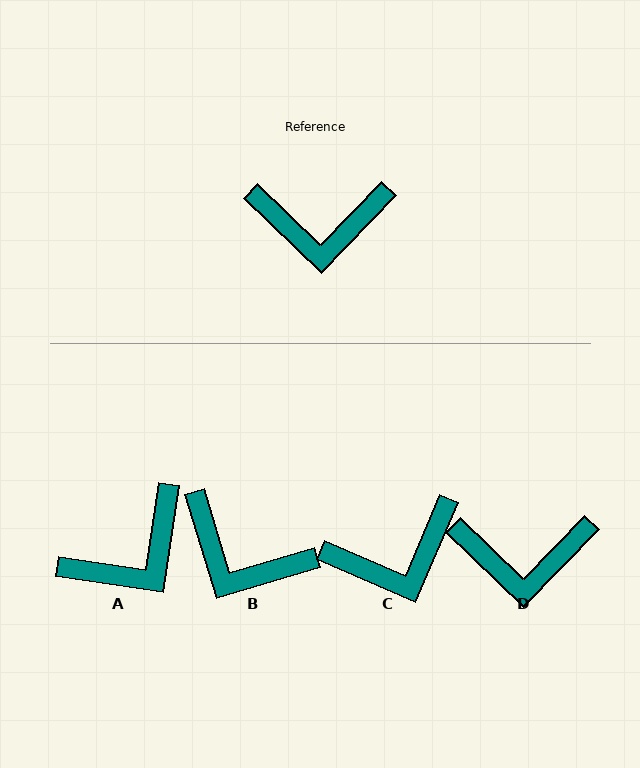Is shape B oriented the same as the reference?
No, it is off by about 29 degrees.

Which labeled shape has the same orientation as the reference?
D.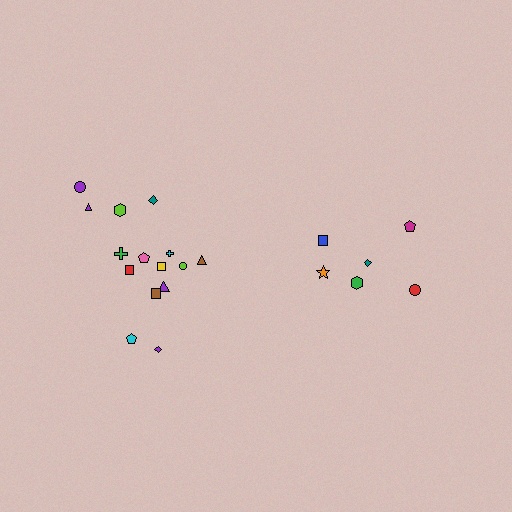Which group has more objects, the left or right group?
The left group.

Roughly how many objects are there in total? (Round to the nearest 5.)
Roughly 20 objects in total.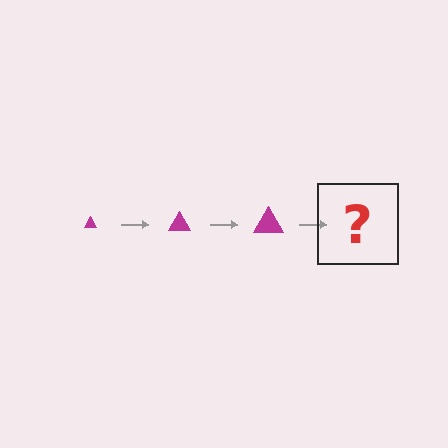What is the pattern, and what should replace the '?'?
The pattern is that the triangle gets progressively larger each step. The '?' should be a magenta triangle, larger than the previous one.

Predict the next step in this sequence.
The next step is a magenta triangle, larger than the previous one.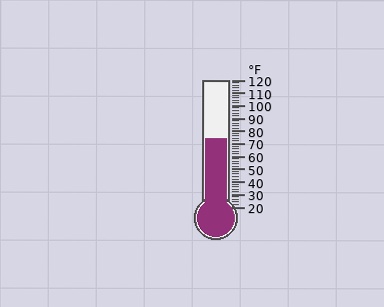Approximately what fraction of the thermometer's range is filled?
The thermometer is filled to approximately 55% of its range.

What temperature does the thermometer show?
The thermometer shows approximately 74°F.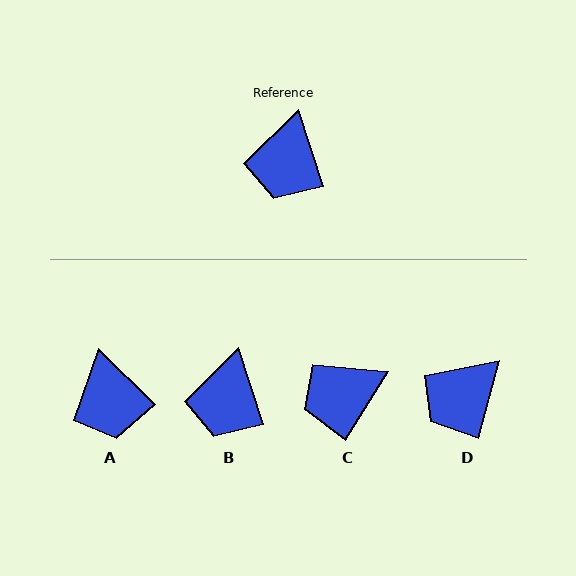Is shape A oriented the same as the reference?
No, it is off by about 27 degrees.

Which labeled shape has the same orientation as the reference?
B.